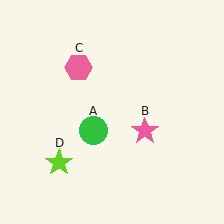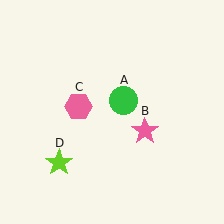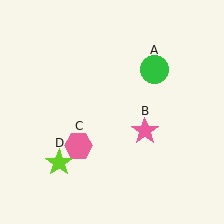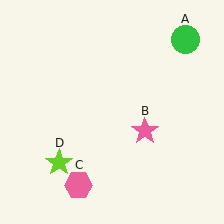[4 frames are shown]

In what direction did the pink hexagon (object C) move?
The pink hexagon (object C) moved down.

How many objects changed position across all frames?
2 objects changed position: green circle (object A), pink hexagon (object C).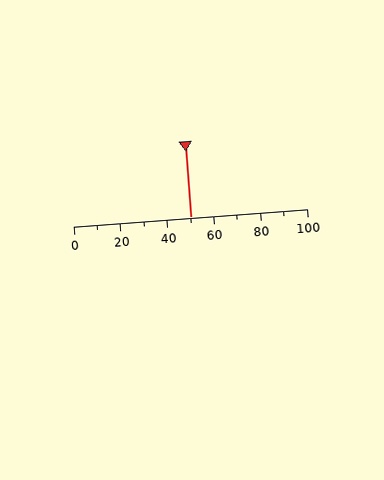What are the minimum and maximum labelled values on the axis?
The axis runs from 0 to 100.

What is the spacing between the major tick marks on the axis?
The major ticks are spaced 20 apart.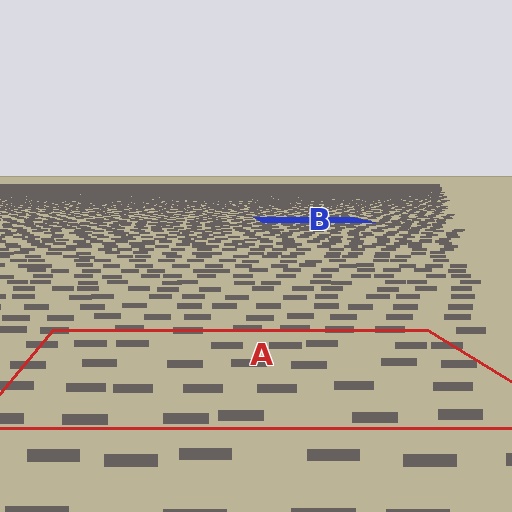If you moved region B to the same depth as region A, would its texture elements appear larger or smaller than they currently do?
They would appear larger. At a closer depth, the same texture elements are projected at a bigger on-screen size.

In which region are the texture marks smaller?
The texture marks are smaller in region B, because it is farther away.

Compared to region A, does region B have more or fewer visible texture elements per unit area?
Region B has more texture elements per unit area — they are packed more densely because it is farther away.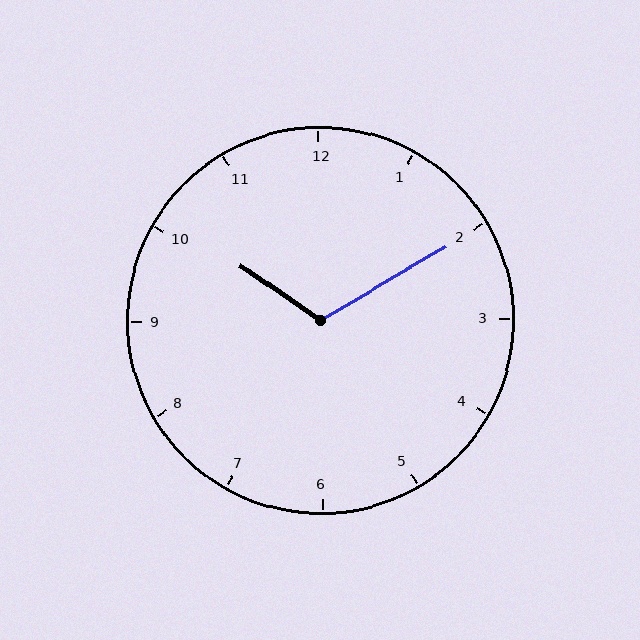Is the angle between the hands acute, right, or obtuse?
It is obtuse.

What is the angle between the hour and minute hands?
Approximately 115 degrees.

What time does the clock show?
10:10.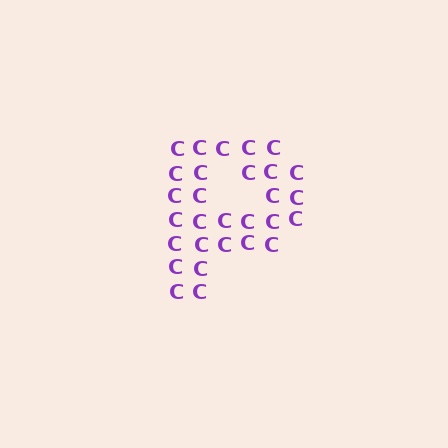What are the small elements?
The small elements are letter C's.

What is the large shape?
The large shape is the letter P.